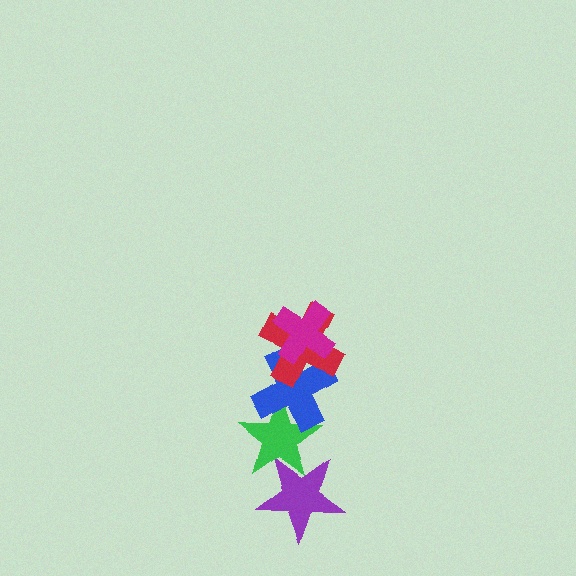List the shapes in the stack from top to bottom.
From top to bottom: the magenta cross, the red cross, the blue cross, the green star, the purple star.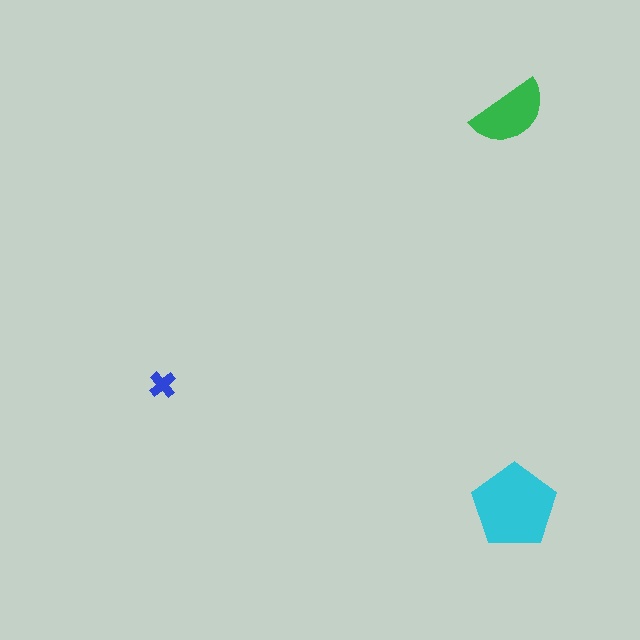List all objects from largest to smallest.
The cyan pentagon, the green semicircle, the blue cross.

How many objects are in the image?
There are 3 objects in the image.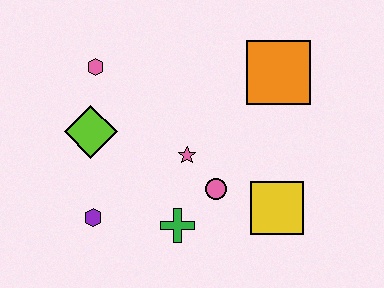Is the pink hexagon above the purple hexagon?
Yes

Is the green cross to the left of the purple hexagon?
No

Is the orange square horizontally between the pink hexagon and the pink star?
No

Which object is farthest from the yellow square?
The pink hexagon is farthest from the yellow square.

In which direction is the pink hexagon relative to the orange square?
The pink hexagon is to the left of the orange square.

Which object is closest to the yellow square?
The pink circle is closest to the yellow square.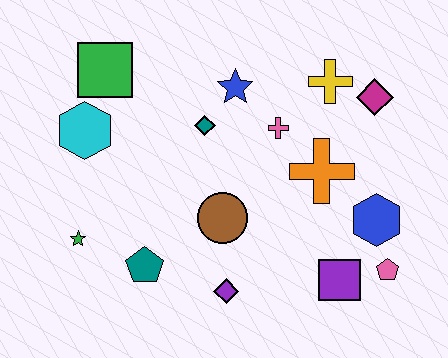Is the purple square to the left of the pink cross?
No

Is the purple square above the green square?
No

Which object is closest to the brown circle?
The purple diamond is closest to the brown circle.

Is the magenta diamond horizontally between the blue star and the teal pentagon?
No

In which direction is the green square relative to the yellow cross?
The green square is to the left of the yellow cross.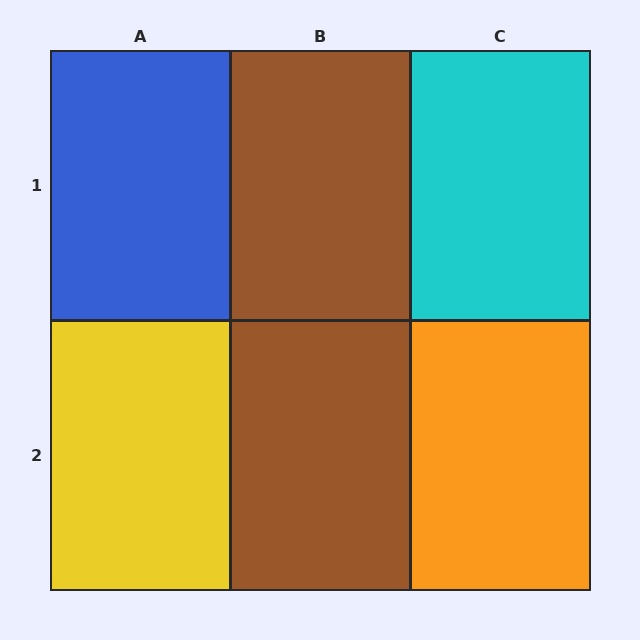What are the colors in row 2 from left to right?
Yellow, brown, orange.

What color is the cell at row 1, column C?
Cyan.